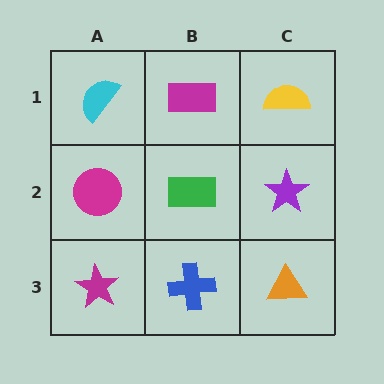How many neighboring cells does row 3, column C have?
2.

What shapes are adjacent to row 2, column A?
A cyan semicircle (row 1, column A), a magenta star (row 3, column A), a green rectangle (row 2, column B).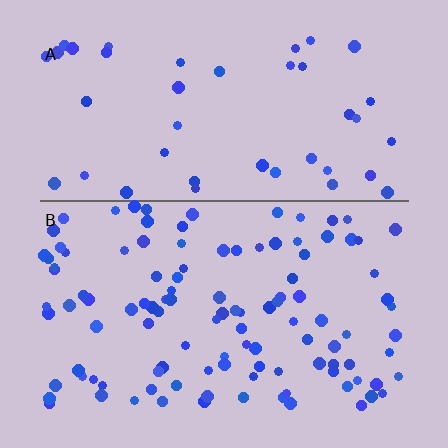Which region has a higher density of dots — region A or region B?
B (the bottom).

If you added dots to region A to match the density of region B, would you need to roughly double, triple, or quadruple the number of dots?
Approximately triple.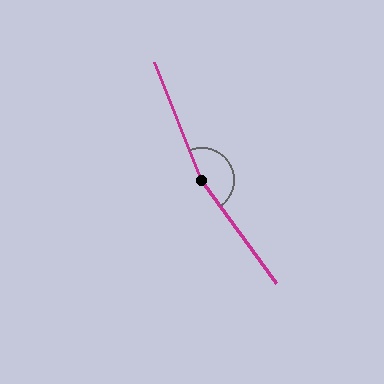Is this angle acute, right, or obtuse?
It is obtuse.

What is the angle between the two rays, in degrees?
Approximately 166 degrees.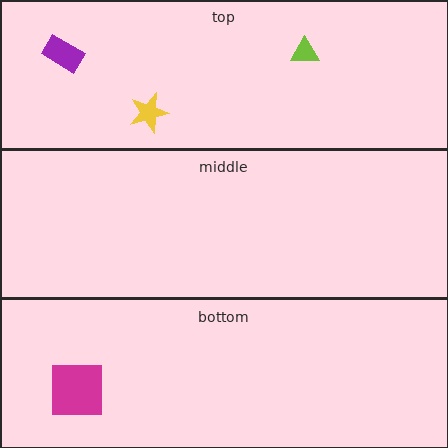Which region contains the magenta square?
The bottom region.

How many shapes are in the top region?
3.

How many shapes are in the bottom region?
1.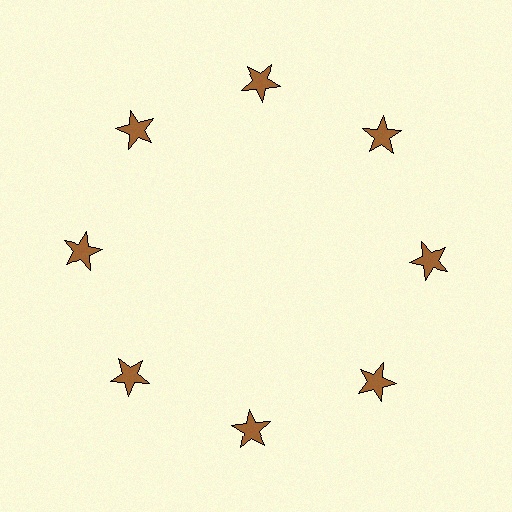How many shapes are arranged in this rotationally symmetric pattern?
There are 8 shapes, arranged in 8 groups of 1.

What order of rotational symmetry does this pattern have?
This pattern has 8-fold rotational symmetry.